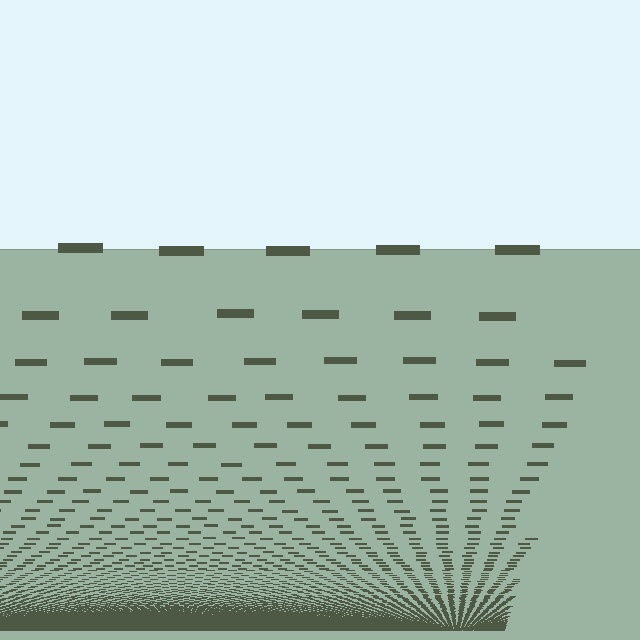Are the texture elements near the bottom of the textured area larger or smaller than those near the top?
Smaller. The gradient is inverted — elements near the bottom are smaller and denser.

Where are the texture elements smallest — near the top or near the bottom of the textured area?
Near the bottom.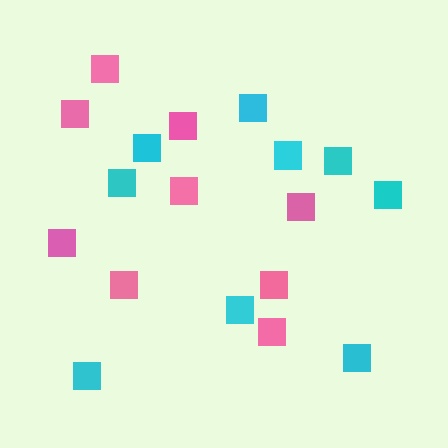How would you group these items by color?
There are 2 groups: one group of cyan squares (9) and one group of pink squares (9).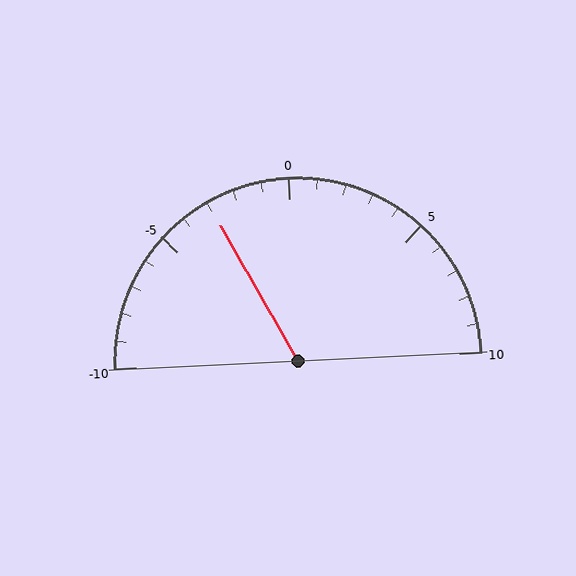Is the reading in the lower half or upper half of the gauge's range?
The reading is in the lower half of the range (-10 to 10).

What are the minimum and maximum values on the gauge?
The gauge ranges from -10 to 10.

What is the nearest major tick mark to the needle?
The nearest major tick mark is -5.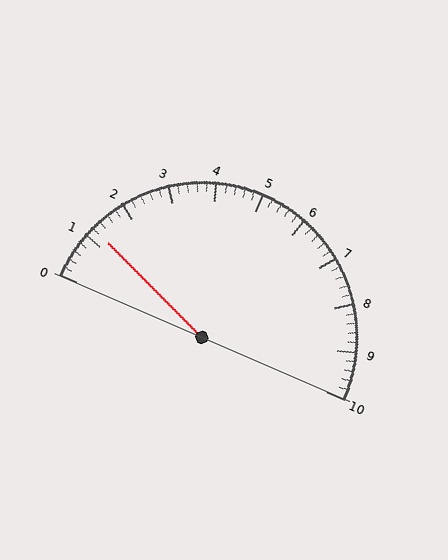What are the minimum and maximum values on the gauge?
The gauge ranges from 0 to 10.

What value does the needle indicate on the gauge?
The needle indicates approximately 1.2.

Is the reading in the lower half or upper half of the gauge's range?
The reading is in the lower half of the range (0 to 10).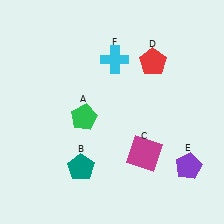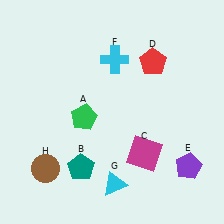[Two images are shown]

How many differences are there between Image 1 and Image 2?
There are 2 differences between the two images.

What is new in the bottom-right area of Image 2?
A cyan triangle (G) was added in the bottom-right area of Image 2.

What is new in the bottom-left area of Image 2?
A brown circle (H) was added in the bottom-left area of Image 2.